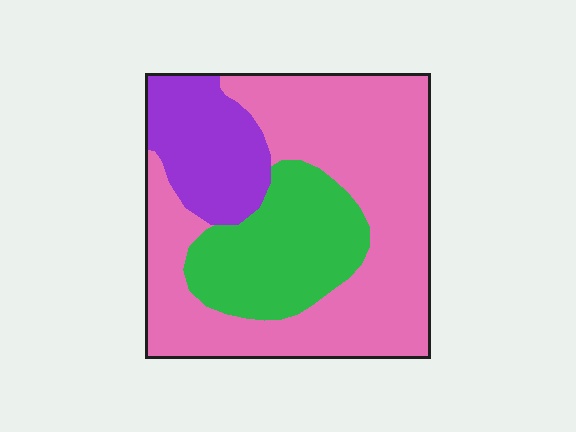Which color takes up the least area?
Purple, at roughly 15%.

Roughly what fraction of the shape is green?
Green takes up about one quarter (1/4) of the shape.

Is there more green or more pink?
Pink.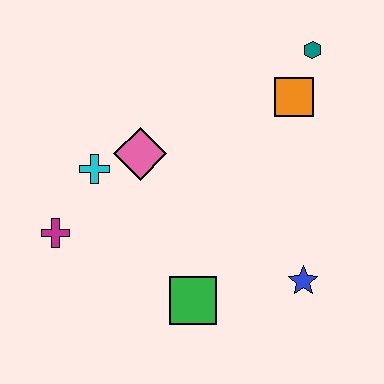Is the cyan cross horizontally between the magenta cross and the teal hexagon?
Yes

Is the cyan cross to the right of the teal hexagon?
No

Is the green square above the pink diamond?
No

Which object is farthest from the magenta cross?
The teal hexagon is farthest from the magenta cross.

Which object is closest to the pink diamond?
The cyan cross is closest to the pink diamond.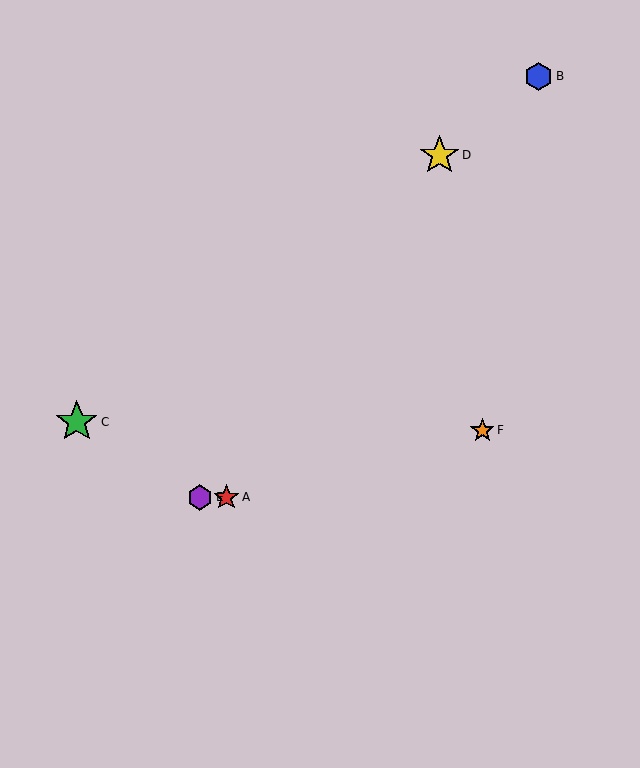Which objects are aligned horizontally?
Objects A, E are aligned horizontally.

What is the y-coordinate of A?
Object A is at y≈497.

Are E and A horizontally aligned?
Yes, both are at y≈497.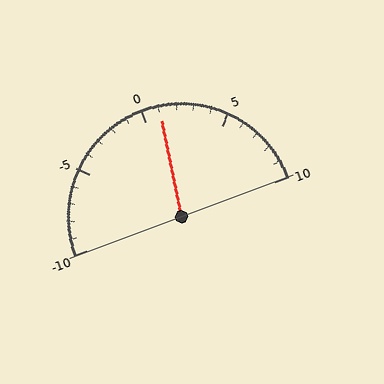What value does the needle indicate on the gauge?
The needle indicates approximately 1.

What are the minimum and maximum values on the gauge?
The gauge ranges from -10 to 10.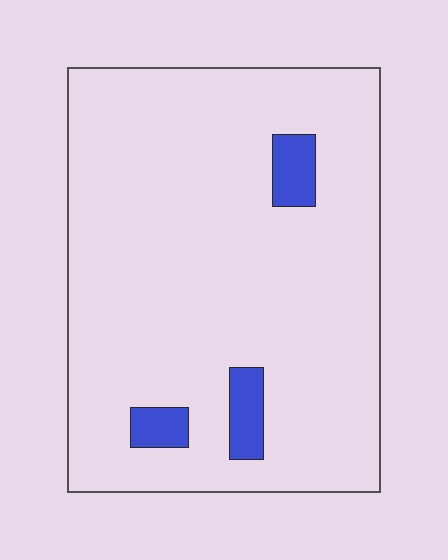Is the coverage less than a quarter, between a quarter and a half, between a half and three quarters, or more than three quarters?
Less than a quarter.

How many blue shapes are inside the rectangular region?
3.